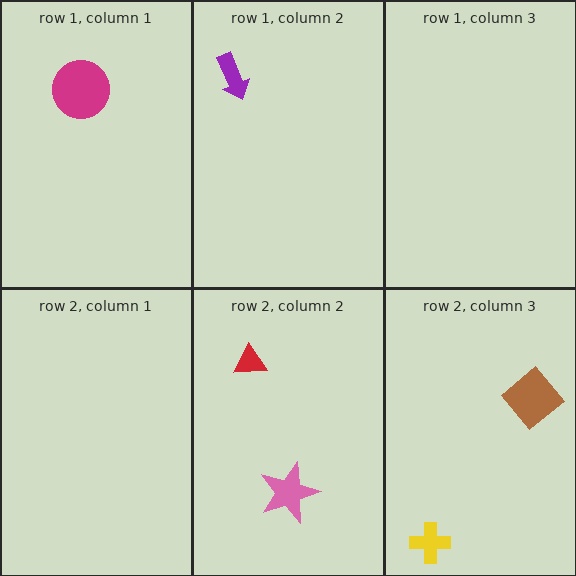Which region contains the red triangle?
The row 2, column 2 region.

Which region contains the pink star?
The row 2, column 2 region.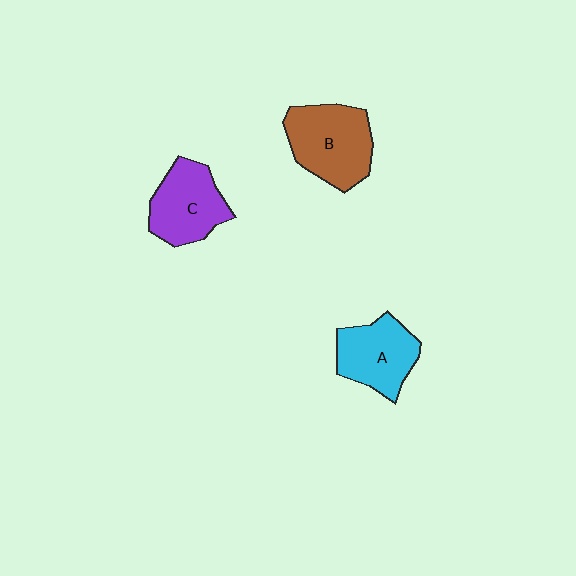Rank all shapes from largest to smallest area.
From largest to smallest: B (brown), C (purple), A (cyan).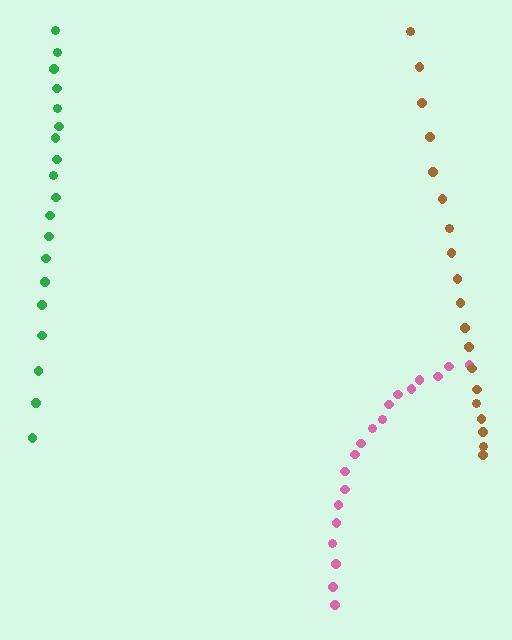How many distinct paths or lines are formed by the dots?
There are 3 distinct paths.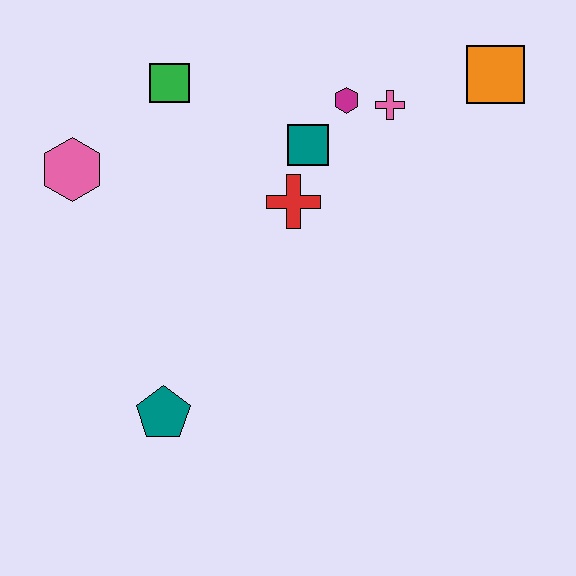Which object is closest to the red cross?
The teal square is closest to the red cross.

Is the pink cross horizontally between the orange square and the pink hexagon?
Yes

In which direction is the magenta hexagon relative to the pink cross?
The magenta hexagon is to the left of the pink cross.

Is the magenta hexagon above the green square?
No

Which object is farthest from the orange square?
The teal pentagon is farthest from the orange square.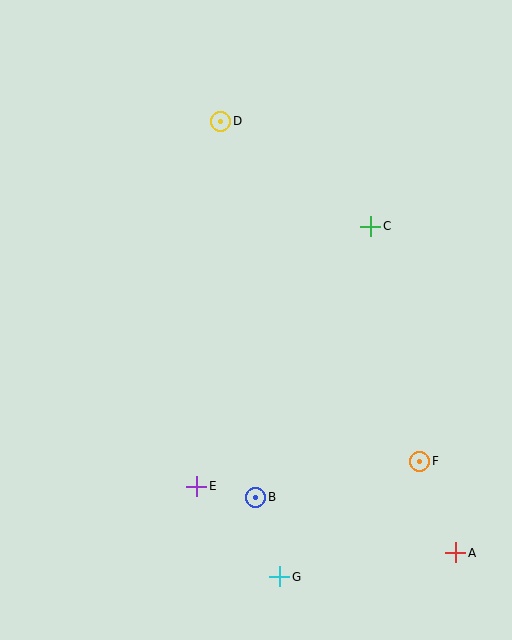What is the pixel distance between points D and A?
The distance between D and A is 491 pixels.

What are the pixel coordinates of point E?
Point E is at (197, 486).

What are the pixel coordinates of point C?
Point C is at (371, 226).